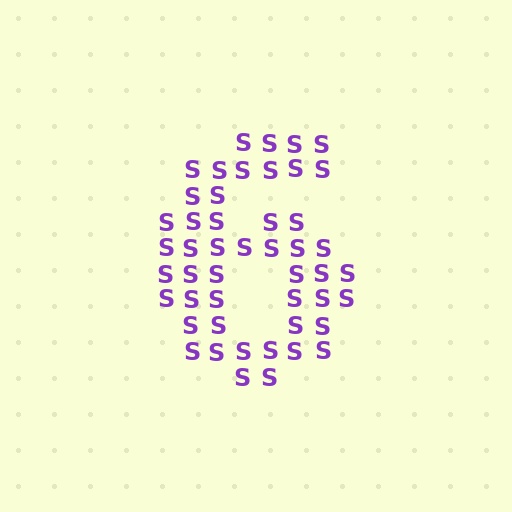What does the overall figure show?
The overall figure shows the digit 6.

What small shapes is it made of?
It is made of small letter S's.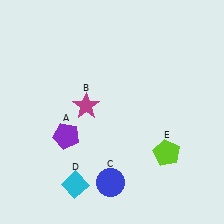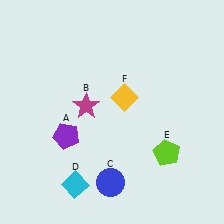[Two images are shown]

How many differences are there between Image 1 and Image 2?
There is 1 difference between the two images.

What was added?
A yellow diamond (F) was added in Image 2.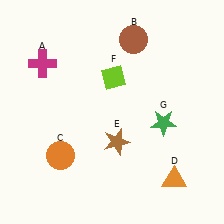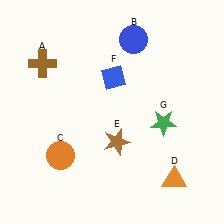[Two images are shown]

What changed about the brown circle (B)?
In Image 1, B is brown. In Image 2, it changed to blue.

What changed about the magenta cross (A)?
In Image 1, A is magenta. In Image 2, it changed to brown.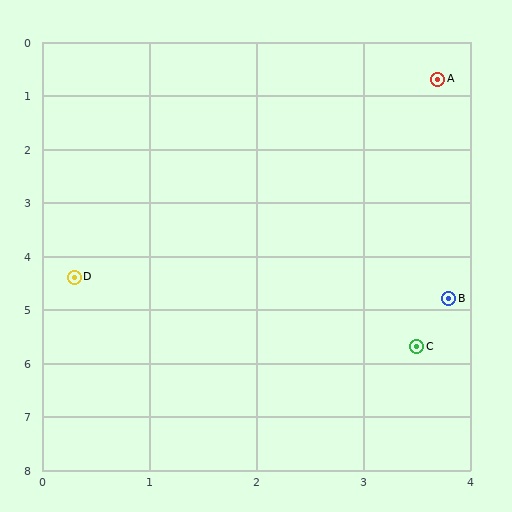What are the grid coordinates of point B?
Point B is at approximately (3.8, 4.8).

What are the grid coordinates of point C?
Point C is at approximately (3.5, 5.7).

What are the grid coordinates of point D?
Point D is at approximately (0.3, 4.4).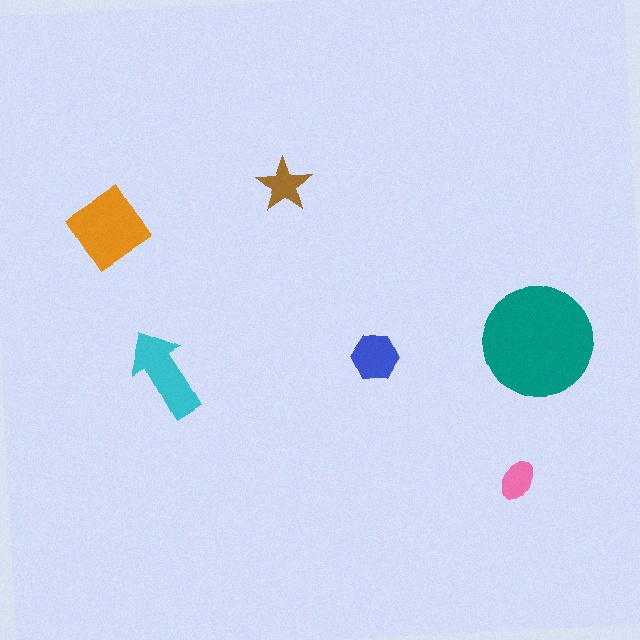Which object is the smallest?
The pink ellipse.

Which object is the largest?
The teal circle.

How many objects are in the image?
There are 6 objects in the image.